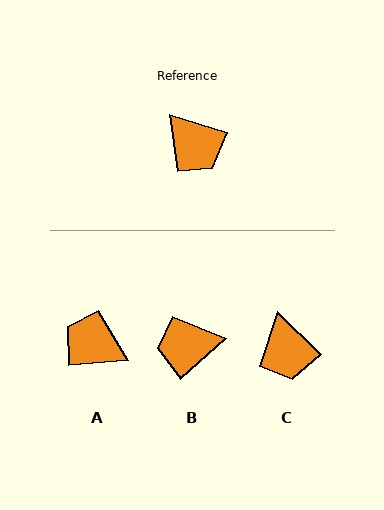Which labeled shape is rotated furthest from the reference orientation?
A, about 157 degrees away.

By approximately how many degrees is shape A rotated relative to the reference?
Approximately 157 degrees clockwise.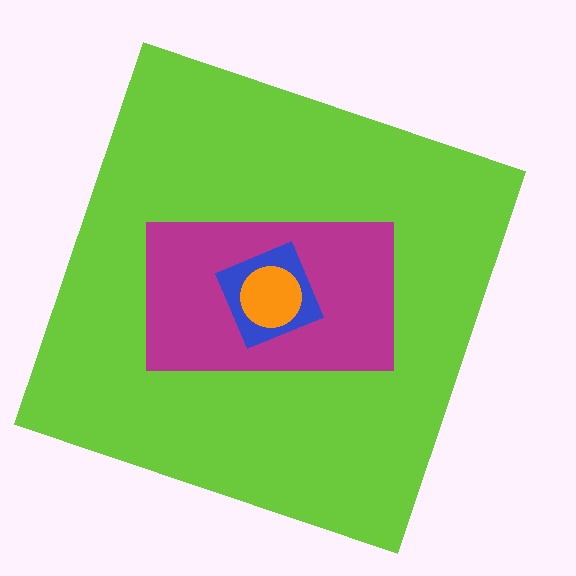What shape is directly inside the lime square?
The magenta rectangle.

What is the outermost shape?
The lime square.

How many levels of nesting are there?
4.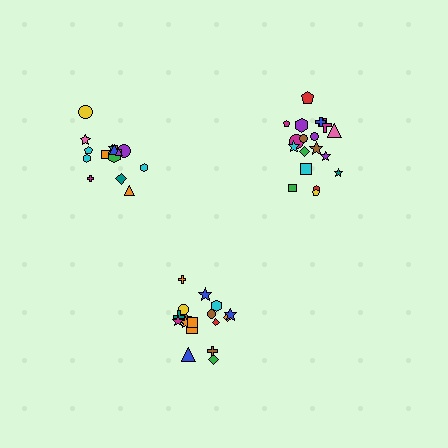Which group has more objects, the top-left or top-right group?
The top-right group.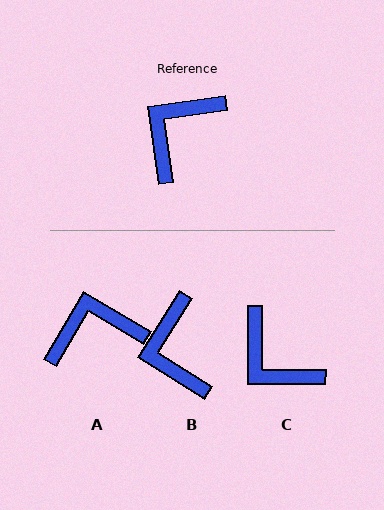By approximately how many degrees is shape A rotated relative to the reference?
Approximately 39 degrees clockwise.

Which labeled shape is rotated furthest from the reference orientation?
C, about 82 degrees away.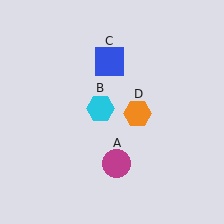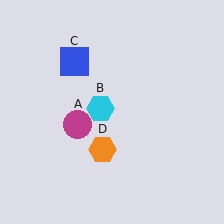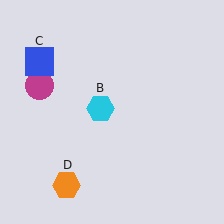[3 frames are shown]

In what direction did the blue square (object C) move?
The blue square (object C) moved left.